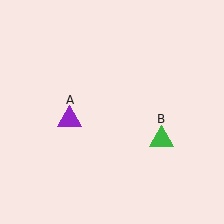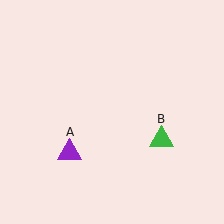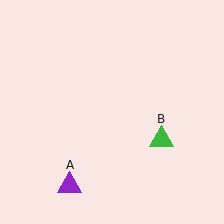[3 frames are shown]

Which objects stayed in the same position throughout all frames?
Green triangle (object B) remained stationary.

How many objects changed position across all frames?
1 object changed position: purple triangle (object A).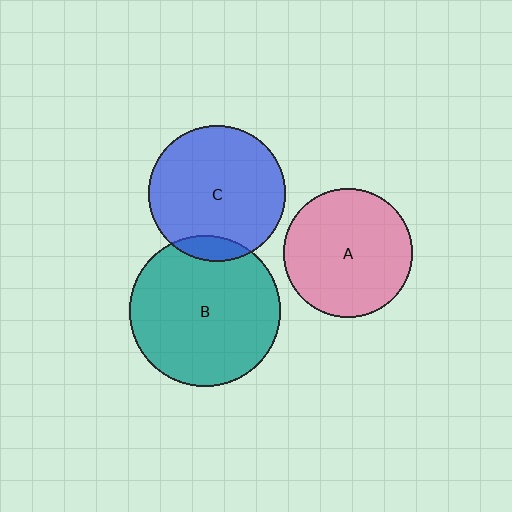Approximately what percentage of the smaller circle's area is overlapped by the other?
Approximately 10%.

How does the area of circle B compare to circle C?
Approximately 1.2 times.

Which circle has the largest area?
Circle B (teal).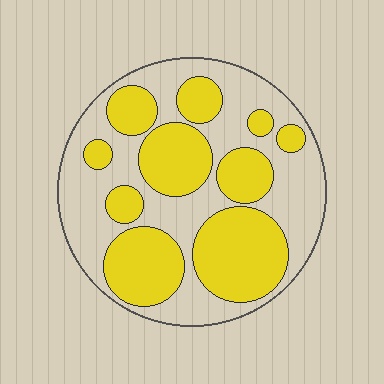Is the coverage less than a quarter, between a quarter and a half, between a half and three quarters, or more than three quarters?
Between a quarter and a half.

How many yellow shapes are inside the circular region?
10.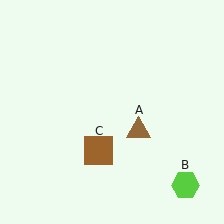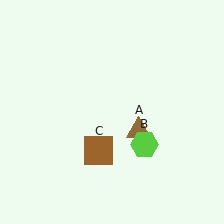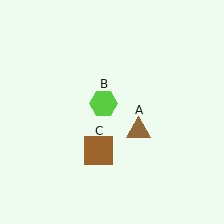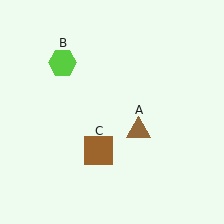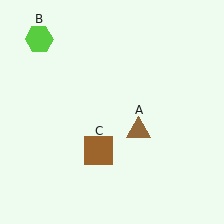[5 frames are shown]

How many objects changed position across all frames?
1 object changed position: lime hexagon (object B).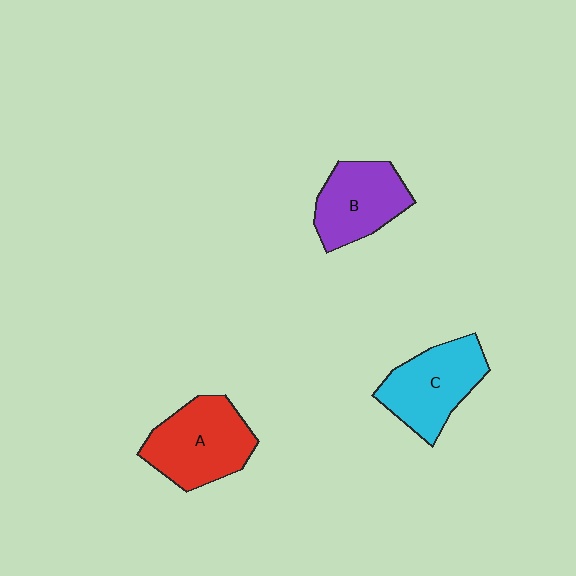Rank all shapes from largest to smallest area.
From largest to smallest: A (red), C (cyan), B (purple).